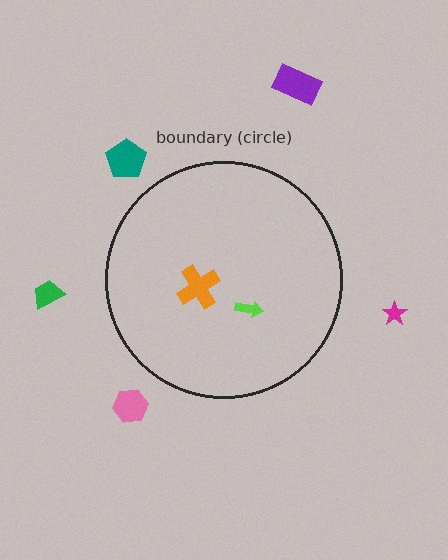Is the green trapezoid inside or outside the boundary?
Outside.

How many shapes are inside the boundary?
2 inside, 5 outside.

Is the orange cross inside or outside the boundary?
Inside.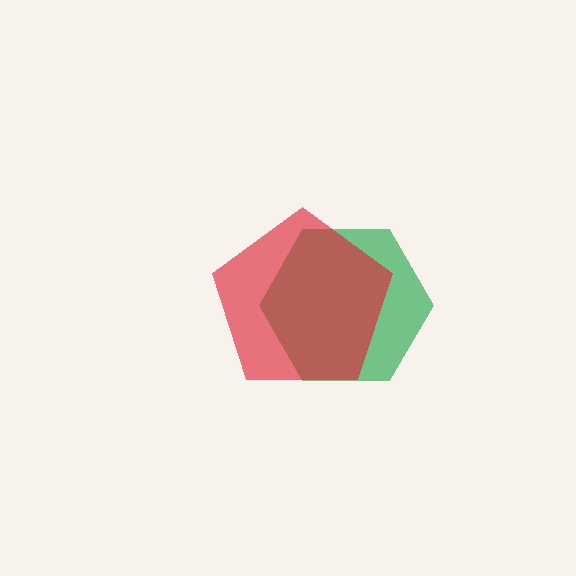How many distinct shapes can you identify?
There are 2 distinct shapes: a green hexagon, a red pentagon.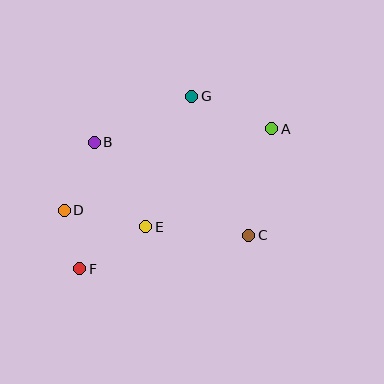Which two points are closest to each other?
Points D and F are closest to each other.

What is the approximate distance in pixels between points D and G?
The distance between D and G is approximately 171 pixels.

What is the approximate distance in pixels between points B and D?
The distance between B and D is approximately 75 pixels.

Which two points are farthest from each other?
Points A and F are farthest from each other.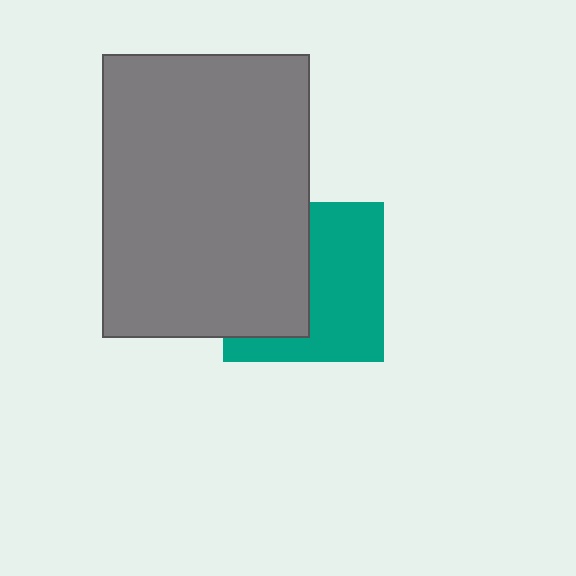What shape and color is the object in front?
The object in front is a gray rectangle.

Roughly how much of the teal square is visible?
About half of it is visible (roughly 54%).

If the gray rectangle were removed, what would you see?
You would see the complete teal square.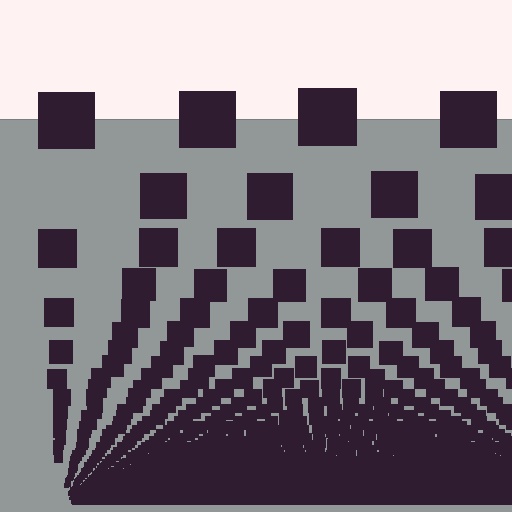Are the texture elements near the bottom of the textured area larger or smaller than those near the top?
Smaller. The gradient is inverted — elements near the bottom are smaller and denser.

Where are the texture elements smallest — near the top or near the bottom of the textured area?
Near the bottom.